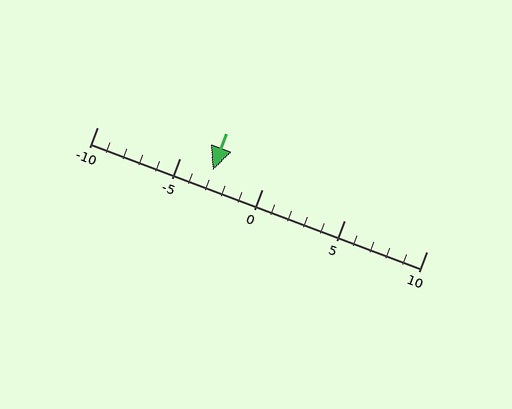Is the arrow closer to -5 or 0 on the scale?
The arrow is closer to -5.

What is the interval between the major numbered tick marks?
The major tick marks are spaced 5 units apart.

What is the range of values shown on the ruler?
The ruler shows values from -10 to 10.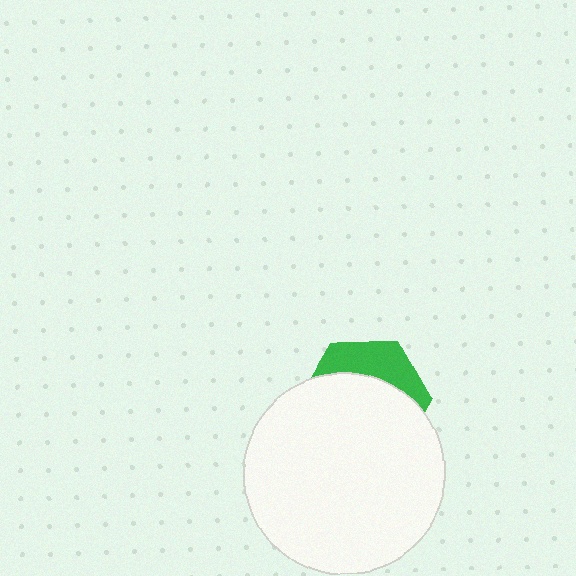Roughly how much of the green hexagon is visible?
A small part of it is visible (roughly 31%).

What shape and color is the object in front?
The object in front is a white circle.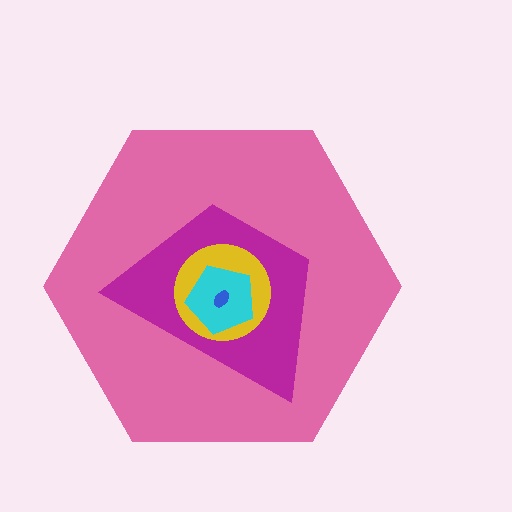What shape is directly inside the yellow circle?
The cyan pentagon.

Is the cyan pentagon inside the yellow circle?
Yes.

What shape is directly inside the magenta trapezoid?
The yellow circle.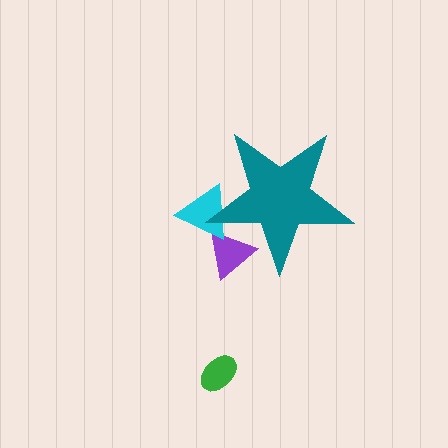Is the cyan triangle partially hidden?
Yes, the cyan triangle is partially hidden behind the teal star.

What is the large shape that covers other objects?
A teal star.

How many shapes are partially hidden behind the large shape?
2 shapes are partially hidden.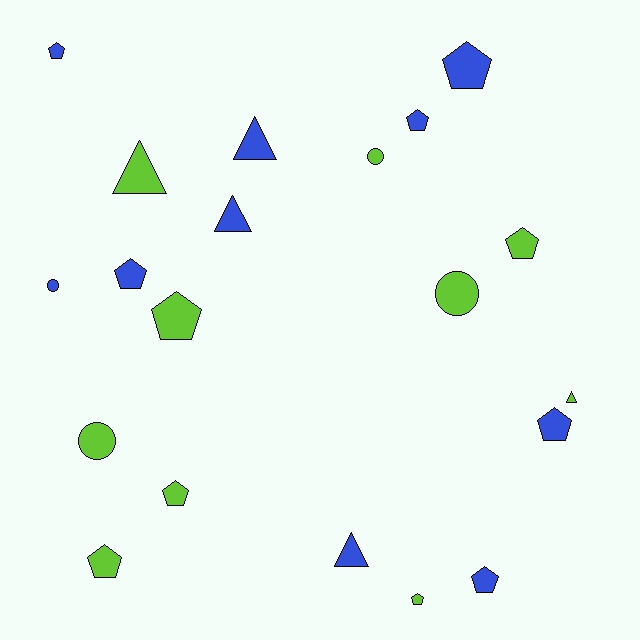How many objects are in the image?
There are 20 objects.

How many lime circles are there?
There are 3 lime circles.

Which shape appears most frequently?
Pentagon, with 11 objects.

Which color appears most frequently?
Blue, with 10 objects.